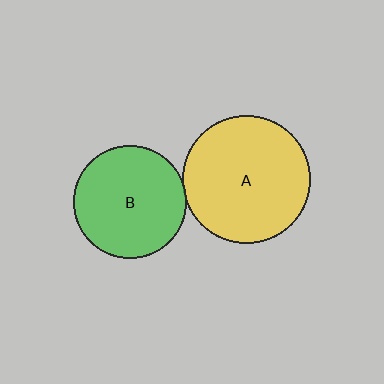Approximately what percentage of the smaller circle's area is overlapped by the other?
Approximately 5%.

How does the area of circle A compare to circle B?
Approximately 1.3 times.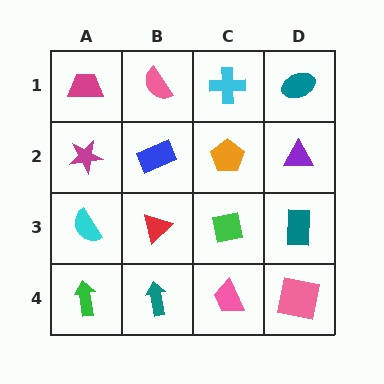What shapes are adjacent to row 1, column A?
A magenta star (row 2, column A), a pink semicircle (row 1, column B).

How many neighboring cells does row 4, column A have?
2.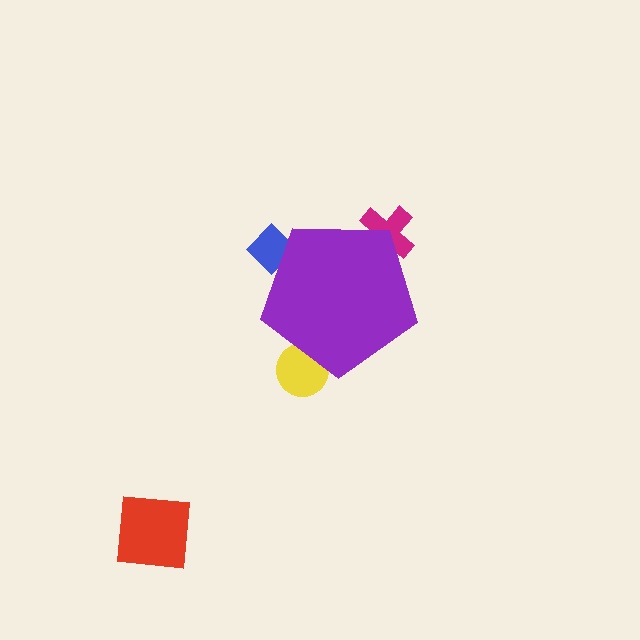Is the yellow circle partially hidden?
Yes, the yellow circle is partially hidden behind the purple pentagon.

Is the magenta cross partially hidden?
Yes, the magenta cross is partially hidden behind the purple pentagon.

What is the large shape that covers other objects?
A purple pentagon.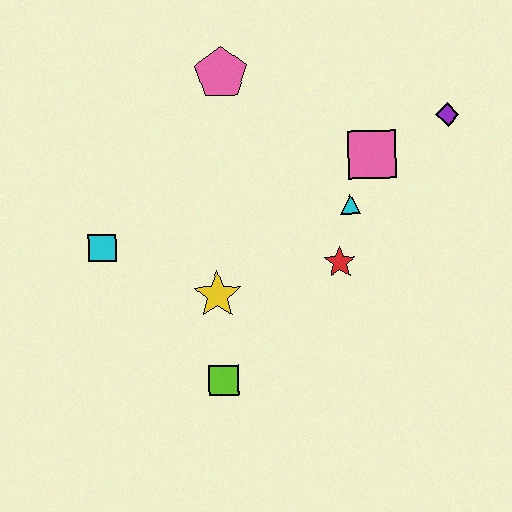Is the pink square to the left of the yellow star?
No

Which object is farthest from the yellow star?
The purple diamond is farthest from the yellow star.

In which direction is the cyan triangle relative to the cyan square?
The cyan triangle is to the right of the cyan square.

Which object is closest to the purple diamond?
The pink square is closest to the purple diamond.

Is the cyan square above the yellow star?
Yes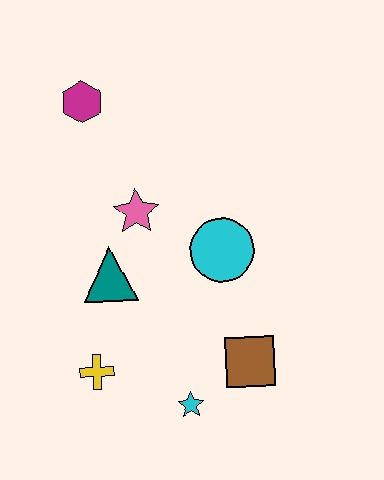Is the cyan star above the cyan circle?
No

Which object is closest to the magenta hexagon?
The pink star is closest to the magenta hexagon.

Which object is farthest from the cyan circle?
The magenta hexagon is farthest from the cyan circle.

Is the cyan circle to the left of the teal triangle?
No